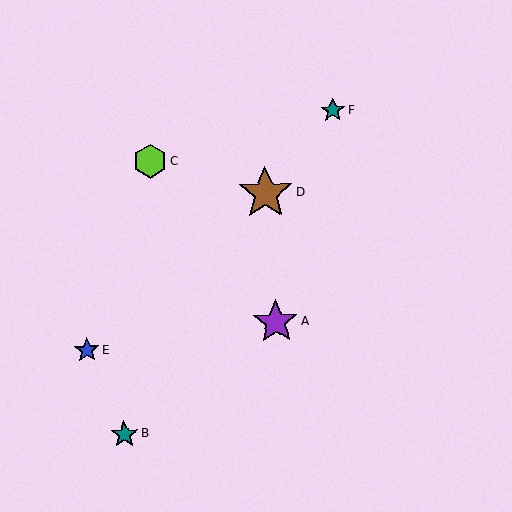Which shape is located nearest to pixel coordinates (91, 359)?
The blue star (labeled E) at (87, 350) is nearest to that location.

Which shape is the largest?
The brown star (labeled D) is the largest.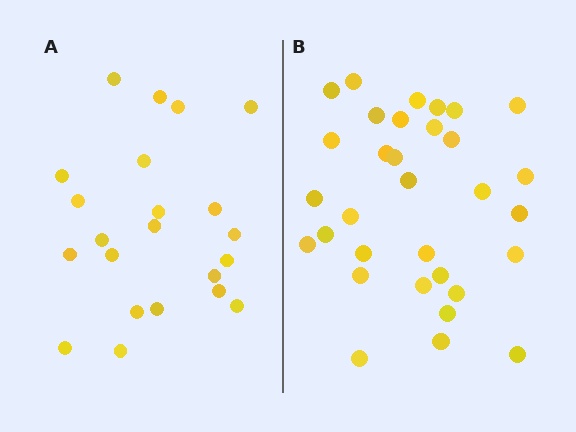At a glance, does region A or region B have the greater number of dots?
Region B (the right region) has more dots.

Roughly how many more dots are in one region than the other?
Region B has roughly 10 or so more dots than region A.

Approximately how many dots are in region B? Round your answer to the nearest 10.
About 30 dots. (The exact count is 32, which rounds to 30.)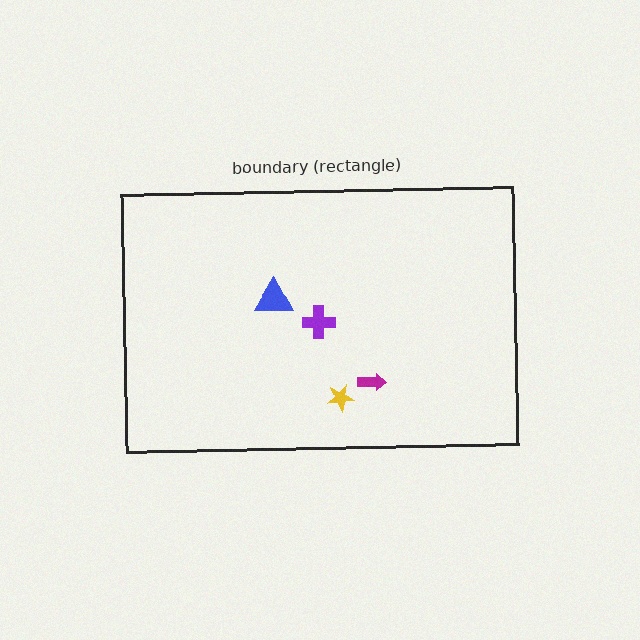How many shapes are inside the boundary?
4 inside, 0 outside.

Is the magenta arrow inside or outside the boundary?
Inside.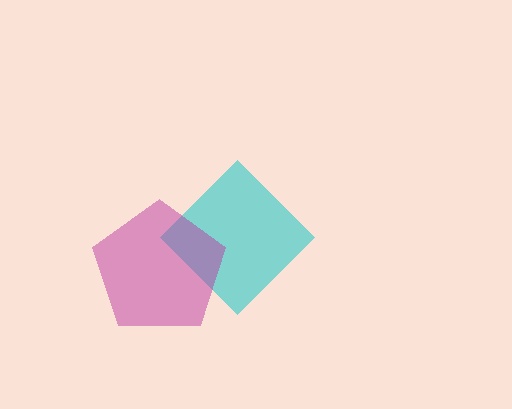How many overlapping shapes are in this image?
There are 2 overlapping shapes in the image.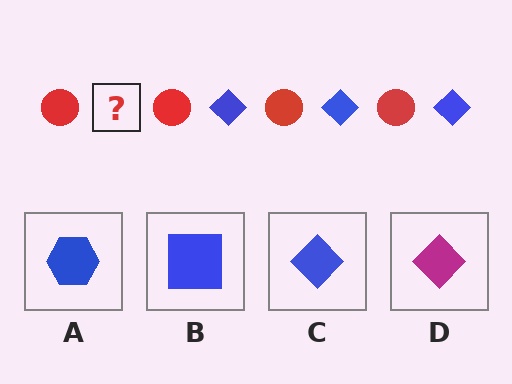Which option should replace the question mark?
Option C.